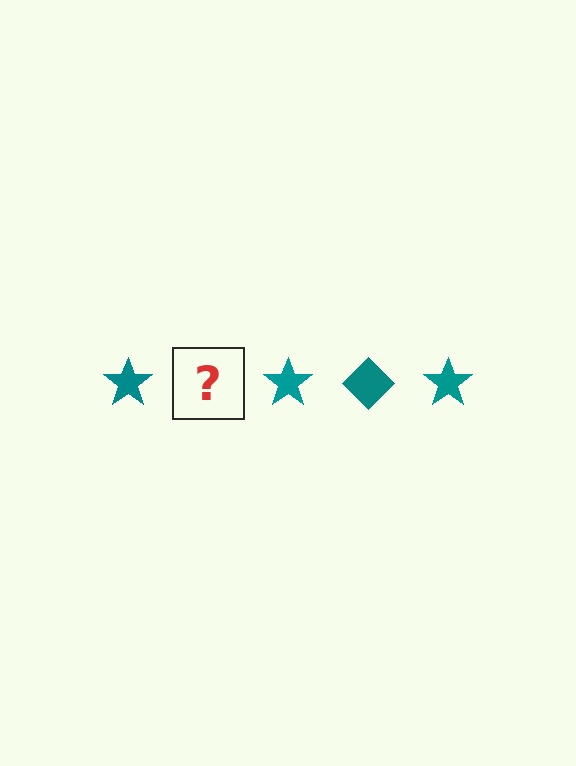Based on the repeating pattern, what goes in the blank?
The blank should be a teal diamond.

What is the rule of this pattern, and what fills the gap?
The rule is that the pattern cycles through star, diamond shapes in teal. The gap should be filled with a teal diamond.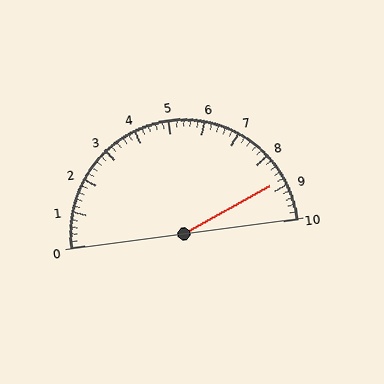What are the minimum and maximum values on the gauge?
The gauge ranges from 0 to 10.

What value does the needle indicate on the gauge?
The needle indicates approximately 8.8.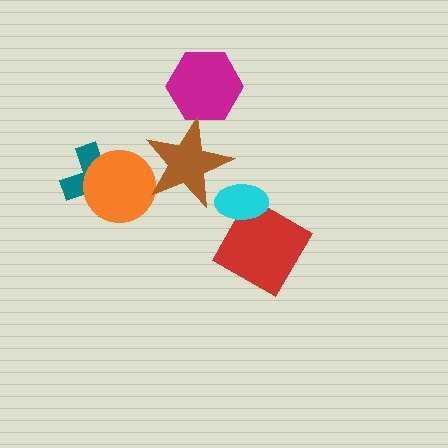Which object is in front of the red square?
The cyan ellipse is in front of the red square.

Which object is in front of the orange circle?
The brown star is in front of the orange circle.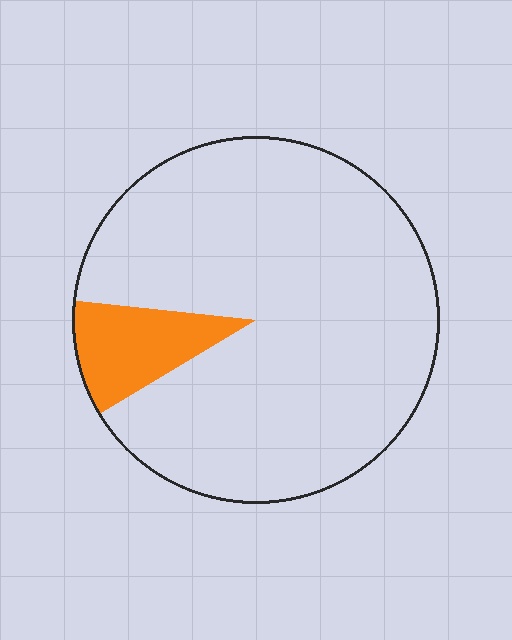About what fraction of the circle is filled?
About one tenth (1/10).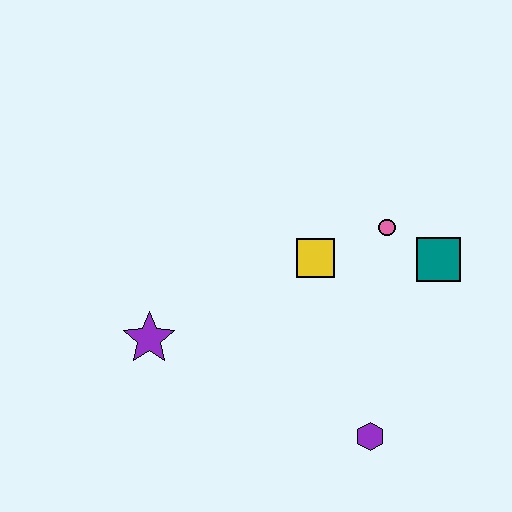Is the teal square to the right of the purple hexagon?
Yes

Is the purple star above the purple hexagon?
Yes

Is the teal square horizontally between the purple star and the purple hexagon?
No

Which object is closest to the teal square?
The pink circle is closest to the teal square.